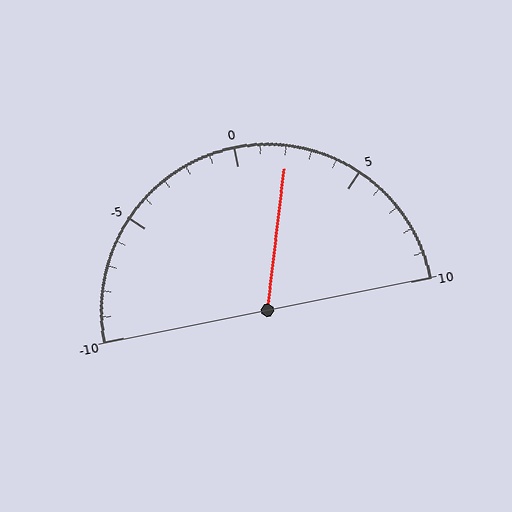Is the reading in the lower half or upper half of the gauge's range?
The reading is in the upper half of the range (-10 to 10).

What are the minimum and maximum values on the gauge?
The gauge ranges from -10 to 10.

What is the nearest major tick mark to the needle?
The nearest major tick mark is 0.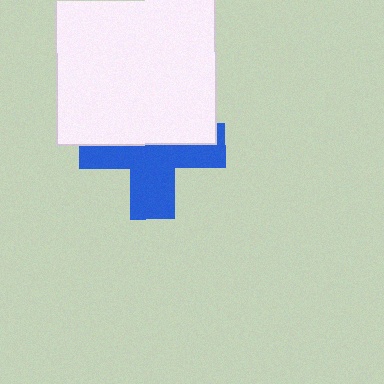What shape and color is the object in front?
The object in front is a white square.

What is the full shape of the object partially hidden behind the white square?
The partially hidden object is a blue cross.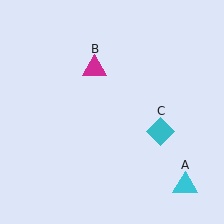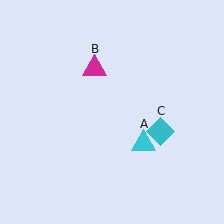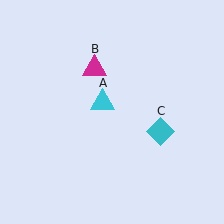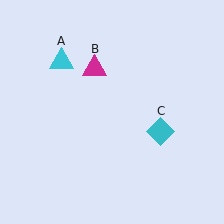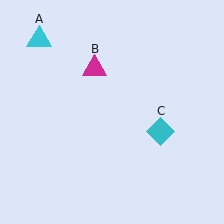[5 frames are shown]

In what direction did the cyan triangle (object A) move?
The cyan triangle (object A) moved up and to the left.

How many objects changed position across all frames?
1 object changed position: cyan triangle (object A).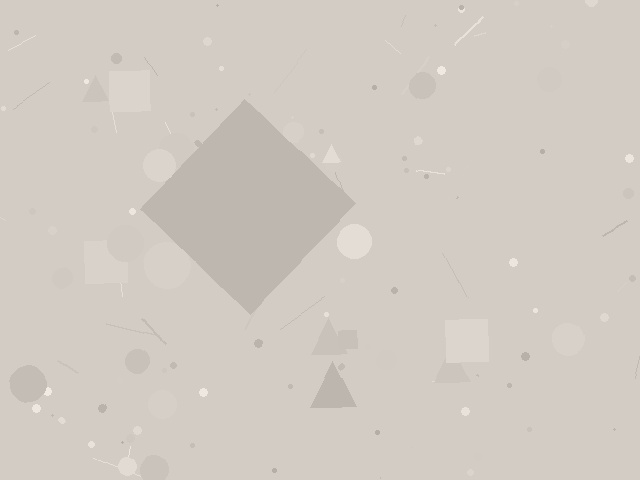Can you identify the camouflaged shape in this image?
The camouflaged shape is a diamond.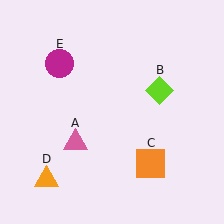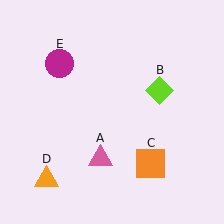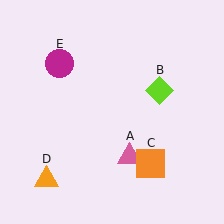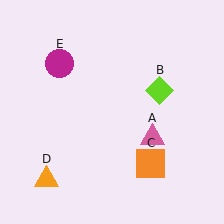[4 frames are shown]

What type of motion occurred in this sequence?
The pink triangle (object A) rotated counterclockwise around the center of the scene.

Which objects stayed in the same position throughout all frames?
Lime diamond (object B) and orange square (object C) and orange triangle (object D) and magenta circle (object E) remained stationary.